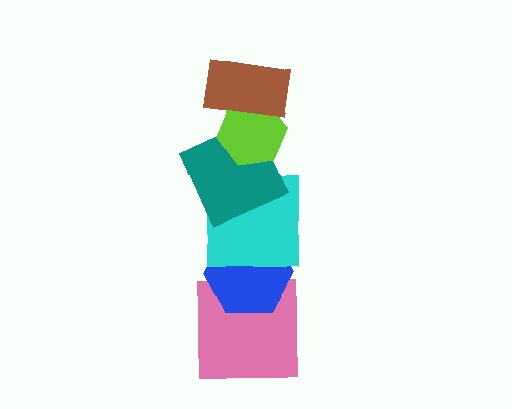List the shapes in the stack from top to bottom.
From top to bottom: the brown rectangle, the lime hexagon, the teal square, the cyan square, the blue hexagon, the pink square.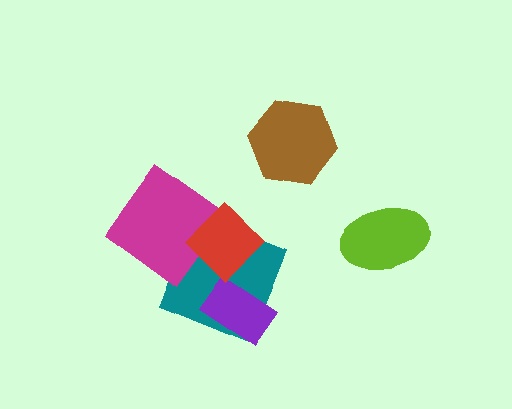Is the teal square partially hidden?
Yes, it is partially covered by another shape.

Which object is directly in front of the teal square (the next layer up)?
The purple rectangle is directly in front of the teal square.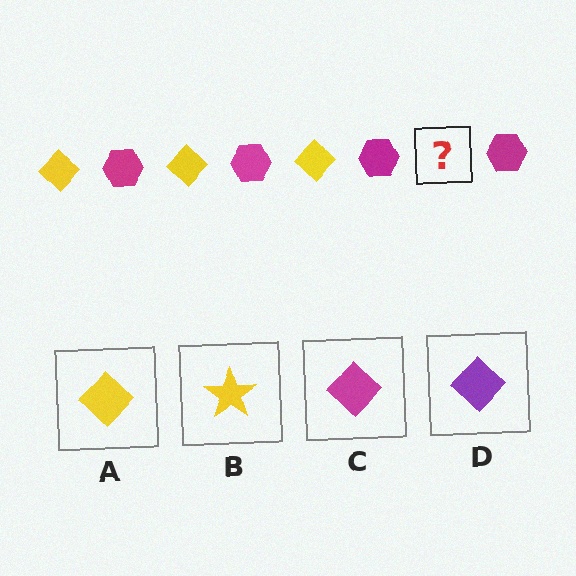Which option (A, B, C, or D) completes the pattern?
A.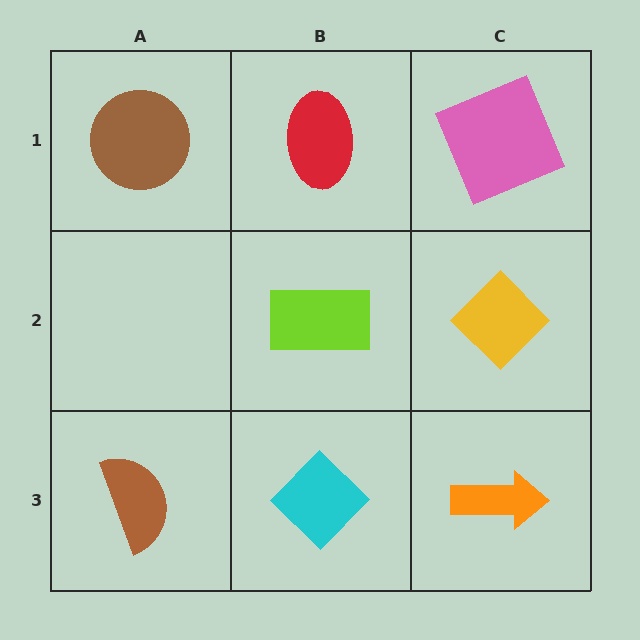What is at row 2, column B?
A lime rectangle.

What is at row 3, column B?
A cyan diamond.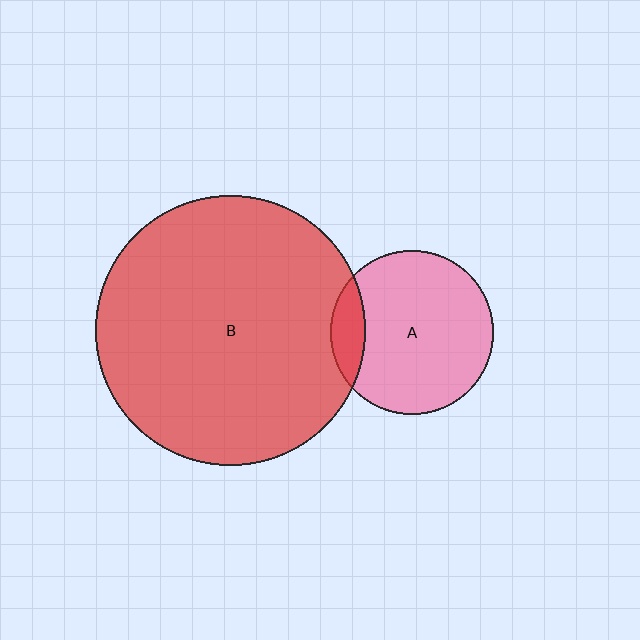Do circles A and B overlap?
Yes.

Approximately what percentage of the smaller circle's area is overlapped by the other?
Approximately 15%.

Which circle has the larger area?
Circle B (red).